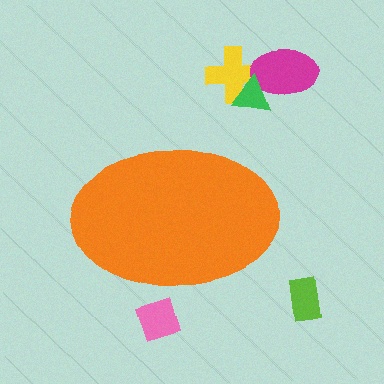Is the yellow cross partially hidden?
No, the yellow cross is fully visible.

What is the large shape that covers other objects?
An orange ellipse.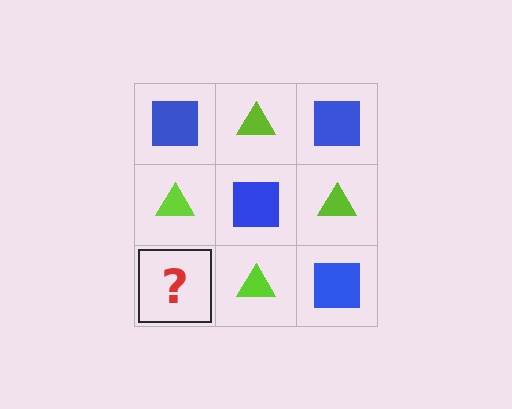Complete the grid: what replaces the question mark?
The question mark should be replaced with a blue square.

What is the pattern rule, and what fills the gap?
The rule is that it alternates blue square and lime triangle in a checkerboard pattern. The gap should be filled with a blue square.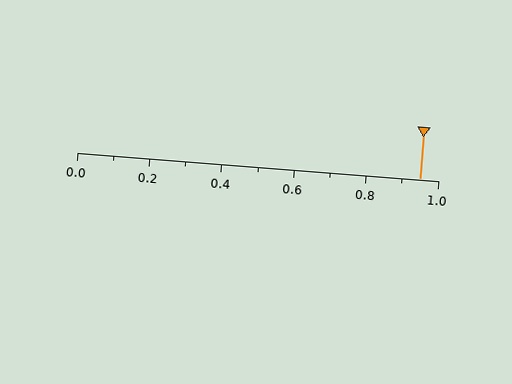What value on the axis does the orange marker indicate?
The marker indicates approximately 0.95.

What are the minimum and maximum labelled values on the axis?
The axis runs from 0.0 to 1.0.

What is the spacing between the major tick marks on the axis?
The major ticks are spaced 0.2 apart.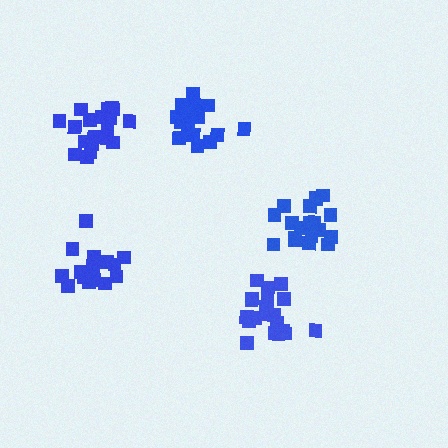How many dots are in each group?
Group 1: 20 dots, Group 2: 20 dots, Group 3: 21 dots, Group 4: 17 dots, Group 5: 16 dots (94 total).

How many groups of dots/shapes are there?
There are 5 groups.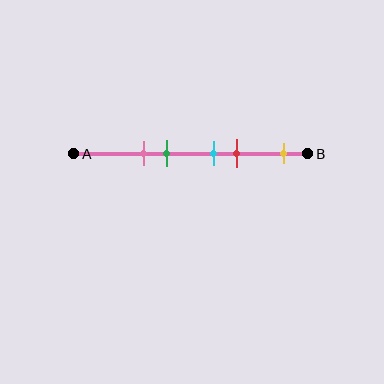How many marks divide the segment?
There are 5 marks dividing the segment.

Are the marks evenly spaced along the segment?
No, the marks are not evenly spaced.